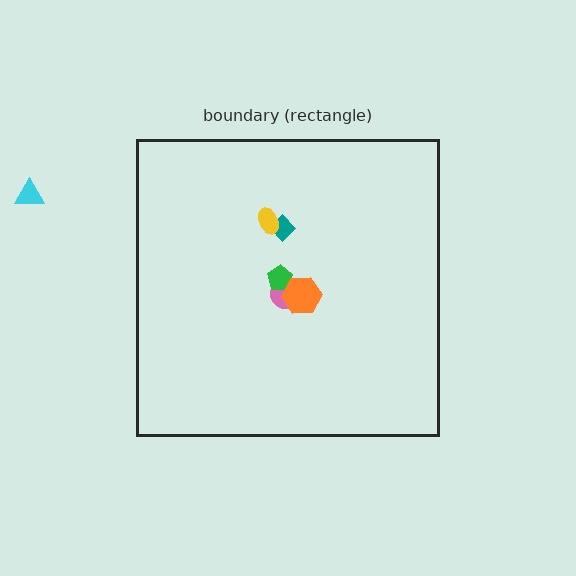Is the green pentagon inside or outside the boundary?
Inside.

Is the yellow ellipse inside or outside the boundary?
Inside.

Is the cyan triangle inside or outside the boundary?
Outside.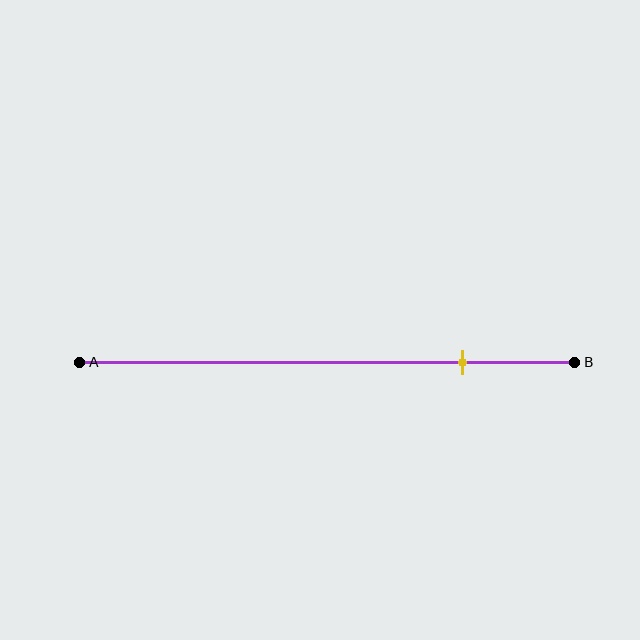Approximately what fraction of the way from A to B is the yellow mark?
The yellow mark is approximately 75% of the way from A to B.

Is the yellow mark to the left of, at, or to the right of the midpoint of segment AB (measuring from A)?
The yellow mark is to the right of the midpoint of segment AB.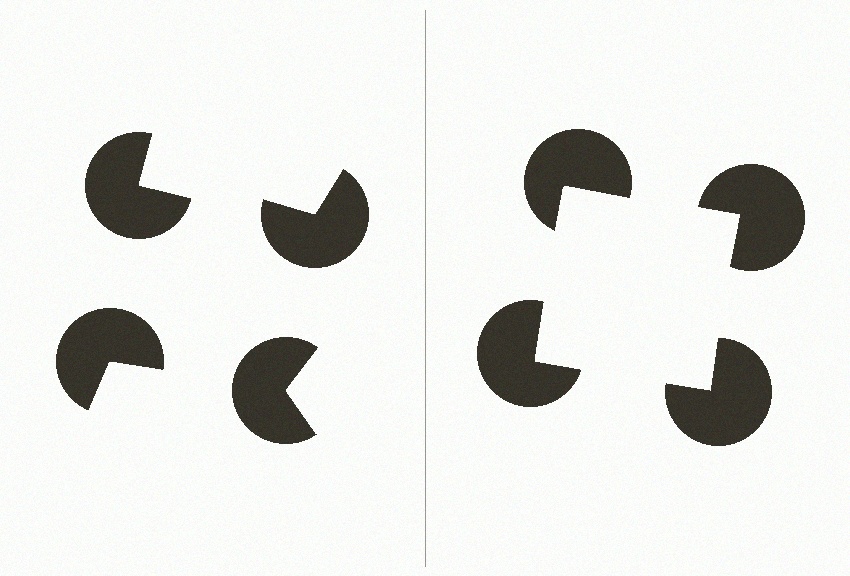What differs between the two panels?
The pac-man discs are positioned identically on both sides; only the wedge orientations differ. On the right they align to a square; on the left they are misaligned.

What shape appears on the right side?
An illusory square.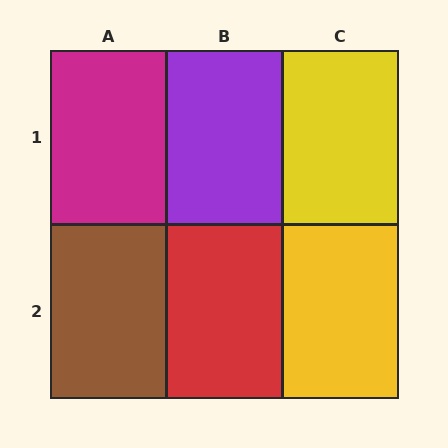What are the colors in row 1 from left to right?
Magenta, purple, yellow.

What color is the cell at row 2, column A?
Brown.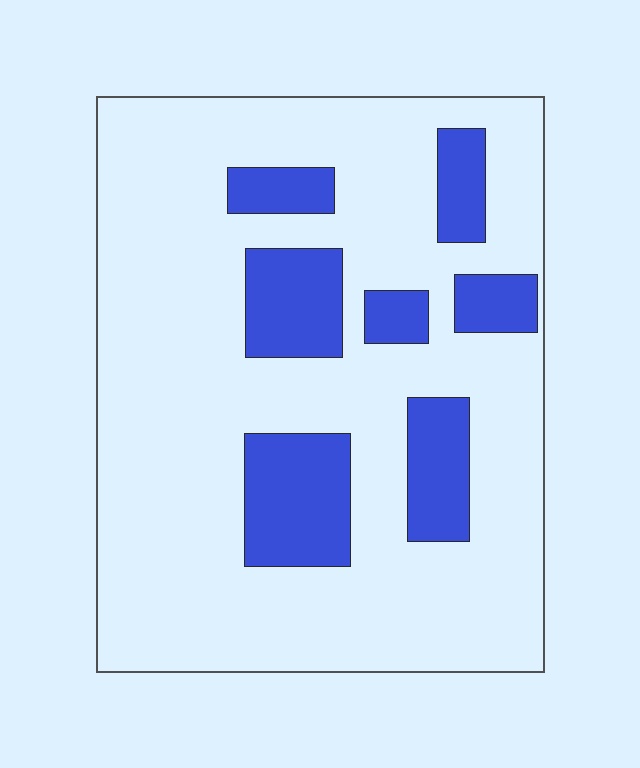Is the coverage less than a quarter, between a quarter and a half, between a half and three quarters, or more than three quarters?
Less than a quarter.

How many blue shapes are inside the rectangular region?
7.